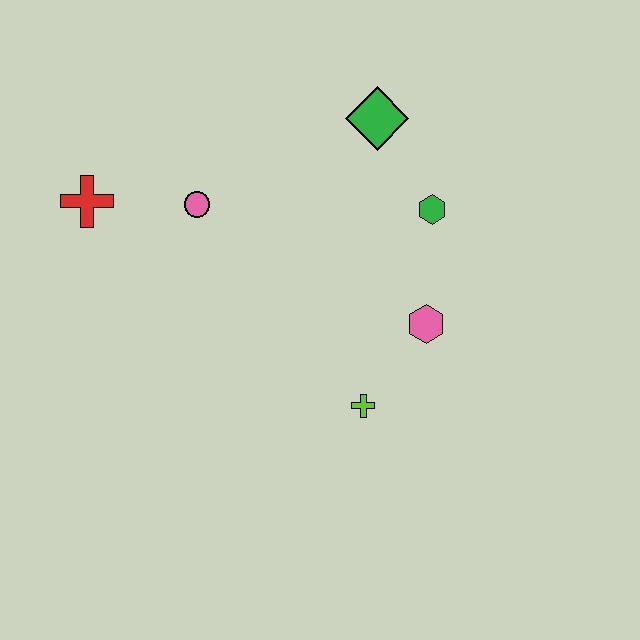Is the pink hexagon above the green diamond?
No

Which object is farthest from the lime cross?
The red cross is farthest from the lime cross.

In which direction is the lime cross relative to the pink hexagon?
The lime cross is below the pink hexagon.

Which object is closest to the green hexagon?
The green diamond is closest to the green hexagon.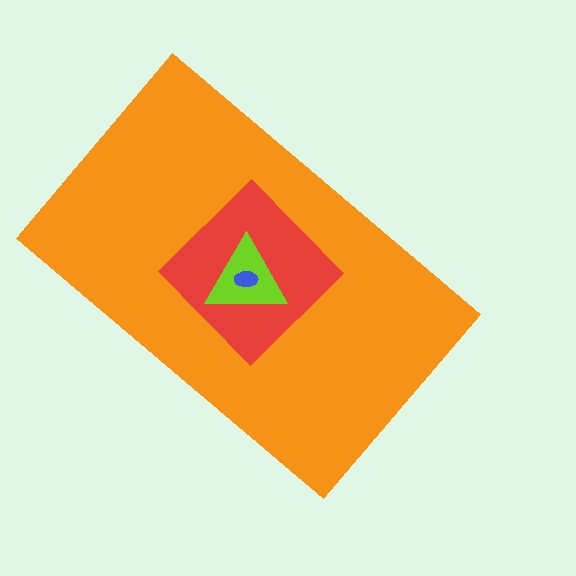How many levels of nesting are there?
4.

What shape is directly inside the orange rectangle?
The red diamond.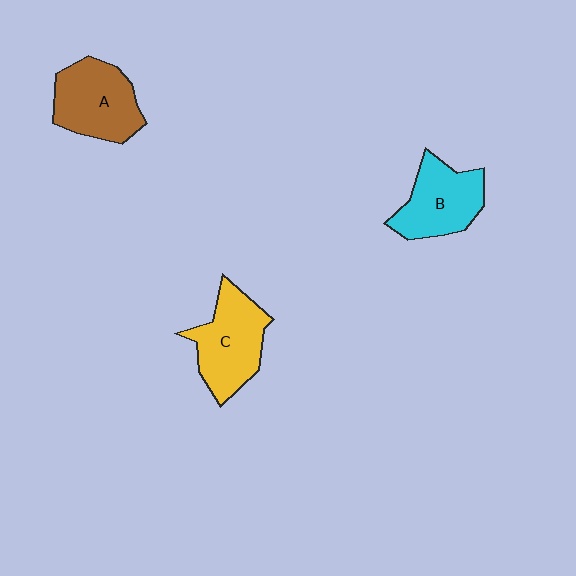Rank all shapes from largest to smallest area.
From largest to smallest: C (yellow), A (brown), B (cyan).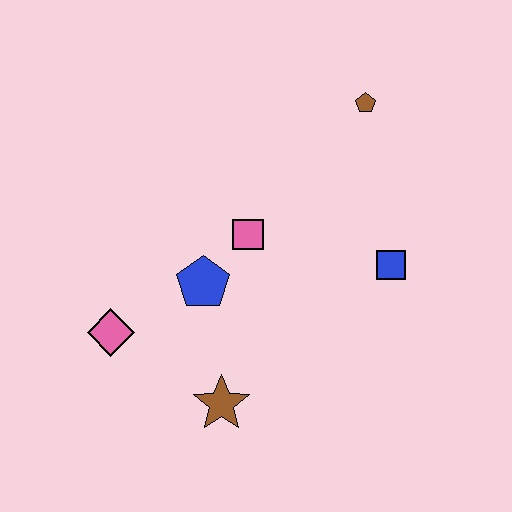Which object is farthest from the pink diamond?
The brown pentagon is farthest from the pink diamond.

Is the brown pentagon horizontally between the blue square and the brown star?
Yes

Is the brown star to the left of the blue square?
Yes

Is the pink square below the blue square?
No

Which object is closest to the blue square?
The pink square is closest to the blue square.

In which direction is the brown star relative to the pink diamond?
The brown star is to the right of the pink diamond.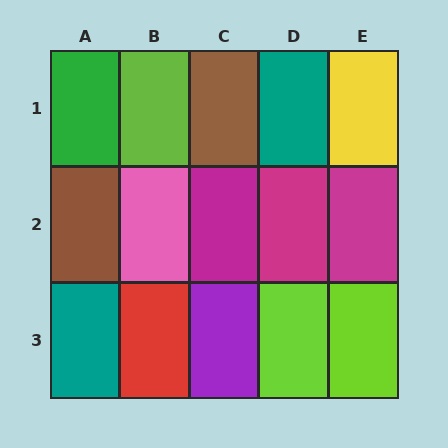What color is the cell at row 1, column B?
Lime.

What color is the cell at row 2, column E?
Magenta.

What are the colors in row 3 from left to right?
Teal, red, purple, lime, lime.